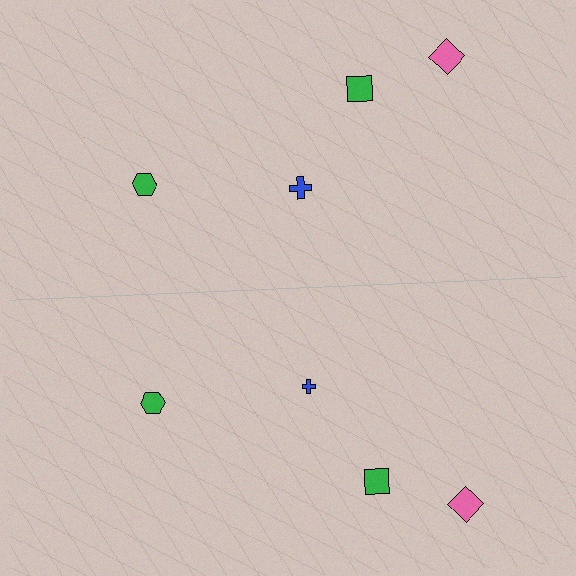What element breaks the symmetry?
The blue cross on the bottom side has a different size than its mirror counterpart.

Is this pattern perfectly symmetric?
No, the pattern is not perfectly symmetric. The blue cross on the bottom side has a different size than its mirror counterpart.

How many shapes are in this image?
There are 8 shapes in this image.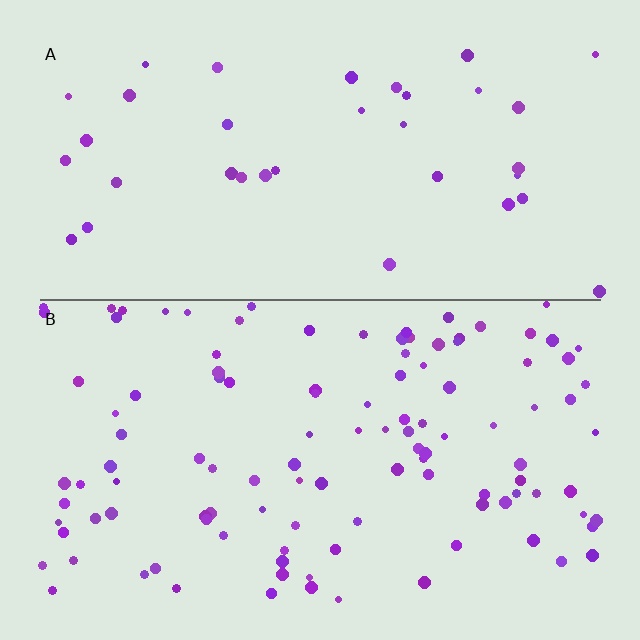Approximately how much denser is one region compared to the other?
Approximately 3.1× — region B over region A.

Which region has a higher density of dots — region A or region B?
B (the bottom).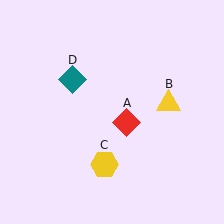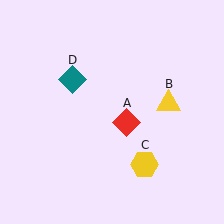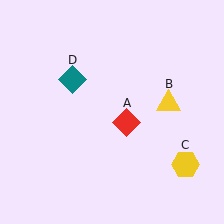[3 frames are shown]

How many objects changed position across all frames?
1 object changed position: yellow hexagon (object C).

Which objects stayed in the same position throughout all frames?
Red diamond (object A) and yellow triangle (object B) and teal diamond (object D) remained stationary.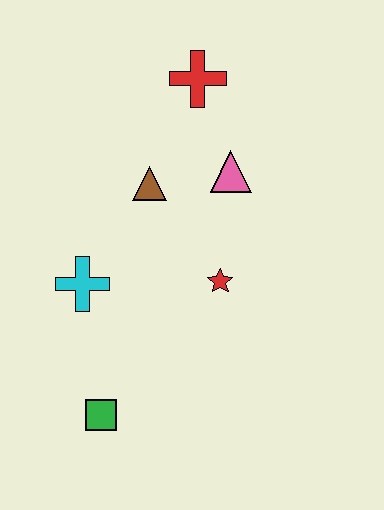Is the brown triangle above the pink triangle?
No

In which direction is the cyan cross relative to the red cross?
The cyan cross is below the red cross.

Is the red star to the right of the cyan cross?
Yes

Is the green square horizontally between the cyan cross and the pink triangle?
Yes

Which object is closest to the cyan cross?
The brown triangle is closest to the cyan cross.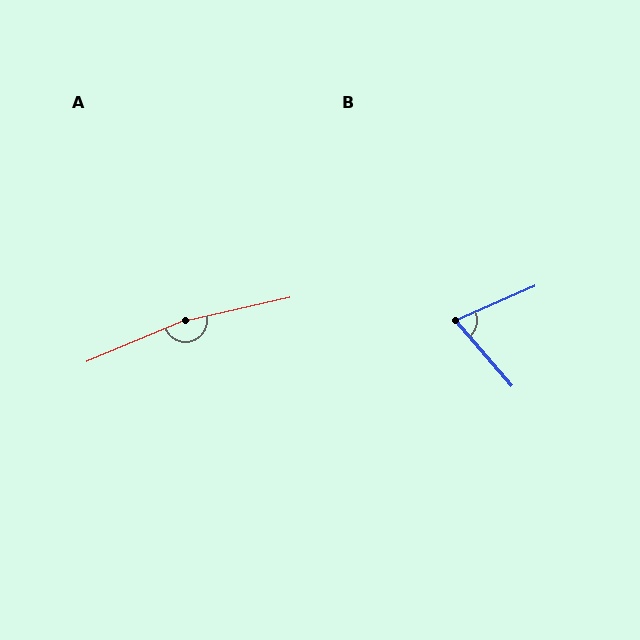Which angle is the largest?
A, at approximately 170 degrees.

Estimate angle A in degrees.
Approximately 170 degrees.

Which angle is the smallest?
B, at approximately 72 degrees.